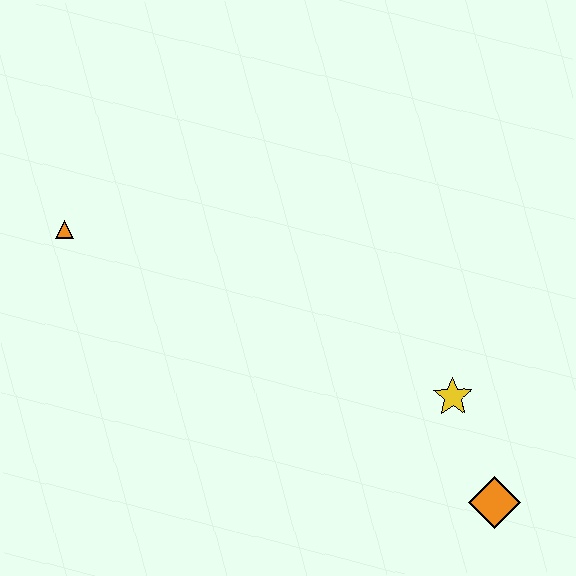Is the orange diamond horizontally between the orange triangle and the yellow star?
No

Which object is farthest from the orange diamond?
The orange triangle is farthest from the orange diamond.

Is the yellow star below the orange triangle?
Yes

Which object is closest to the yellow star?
The orange diamond is closest to the yellow star.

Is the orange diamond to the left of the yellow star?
No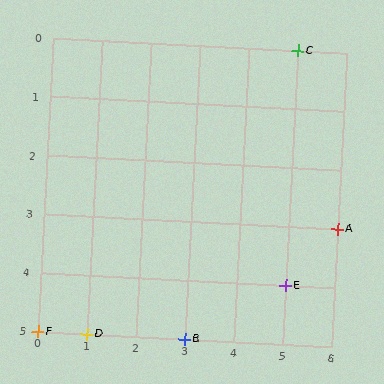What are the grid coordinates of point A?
Point A is at grid coordinates (6, 3).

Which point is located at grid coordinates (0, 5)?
Point F is at (0, 5).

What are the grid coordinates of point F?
Point F is at grid coordinates (0, 5).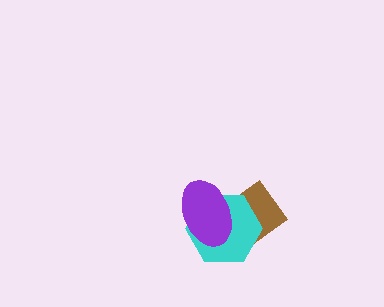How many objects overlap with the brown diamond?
2 objects overlap with the brown diamond.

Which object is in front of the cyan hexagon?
The purple ellipse is in front of the cyan hexagon.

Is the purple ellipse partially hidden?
No, no other shape covers it.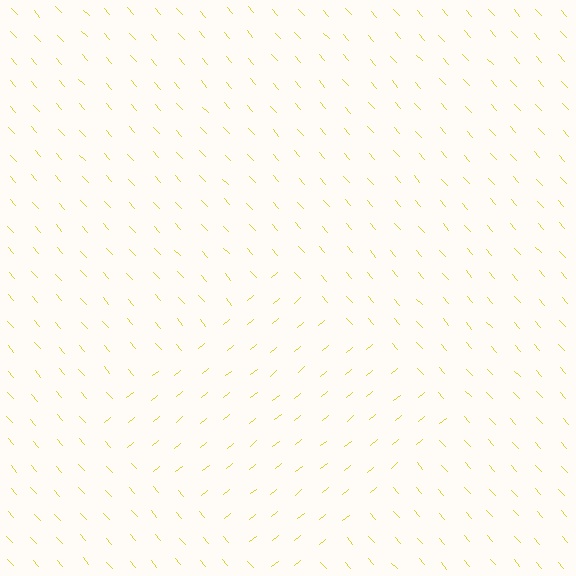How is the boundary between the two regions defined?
The boundary is defined purely by a change in line orientation (approximately 88 degrees difference). All lines are the same color and thickness.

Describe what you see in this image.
The image is filled with small yellow line segments. A diamond region in the image has lines oriented differently from the surrounding lines, creating a visible texture boundary.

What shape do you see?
I see a diamond.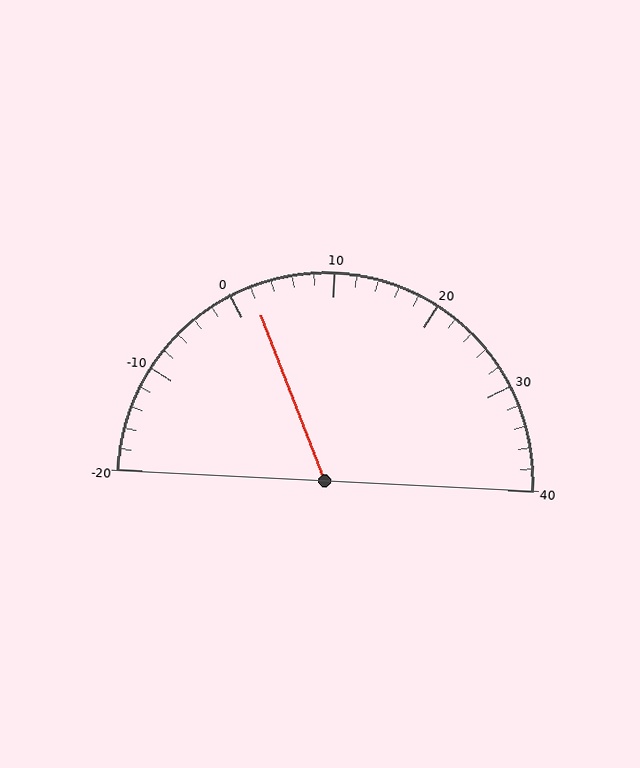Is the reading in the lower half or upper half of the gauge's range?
The reading is in the lower half of the range (-20 to 40).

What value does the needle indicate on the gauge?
The needle indicates approximately 2.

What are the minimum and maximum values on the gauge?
The gauge ranges from -20 to 40.